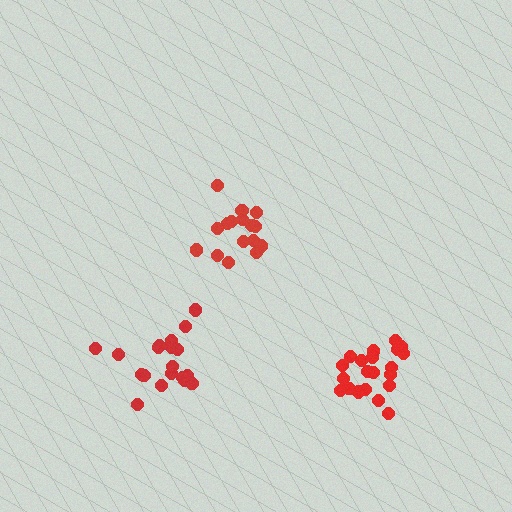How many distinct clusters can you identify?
There are 3 distinct clusters.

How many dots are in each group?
Group 1: 16 dots, Group 2: 21 dots, Group 3: 19 dots (56 total).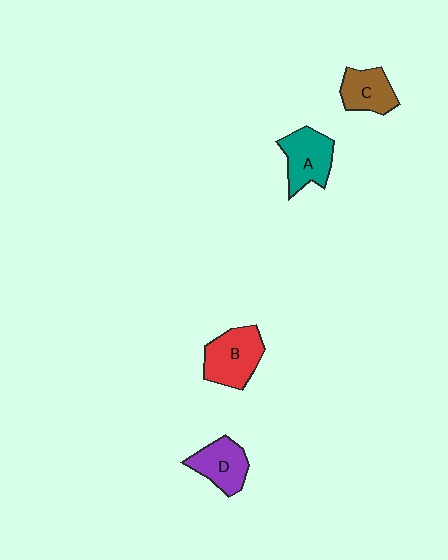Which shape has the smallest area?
Shape C (brown).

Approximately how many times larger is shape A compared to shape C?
Approximately 1.2 times.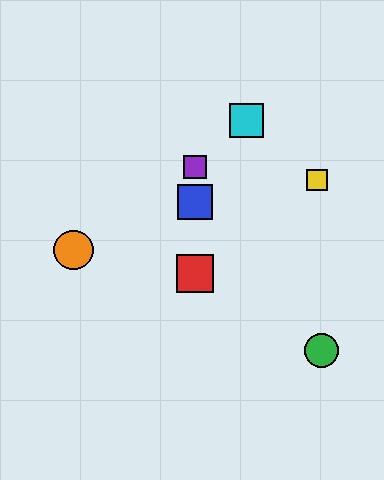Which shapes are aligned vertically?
The red square, the blue square, the purple square are aligned vertically.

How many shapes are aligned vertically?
3 shapes (the red square, the blue square, the purple square) are aligned vertically.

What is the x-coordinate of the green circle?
The green circle is at x≈322.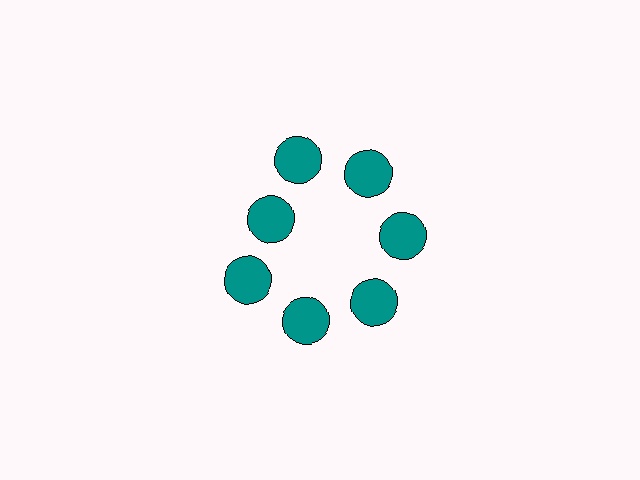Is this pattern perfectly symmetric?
No. The 7 teal circles are arranged in a ring, but one element near the 10 o'clock position is pulled inward toward the center, breaking the 7-fold rotational symmetry.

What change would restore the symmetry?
The symmetry would be restored by moving it outward, back onto the ring so that all 7 circles sit at equal angles and equal distance from the center.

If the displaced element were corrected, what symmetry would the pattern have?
It would have 7-fold rotational symmetry — the pattern would map onto itself every 51 degrees.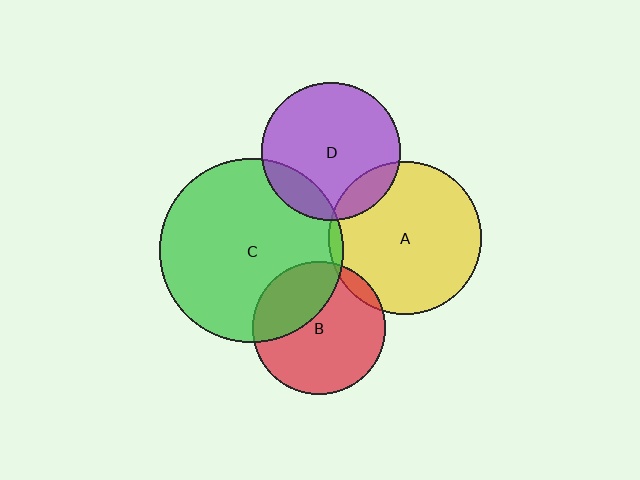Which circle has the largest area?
Circle C (green).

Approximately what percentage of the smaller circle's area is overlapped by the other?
Approximately 5%.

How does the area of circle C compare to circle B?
Approximately 1.9 times.